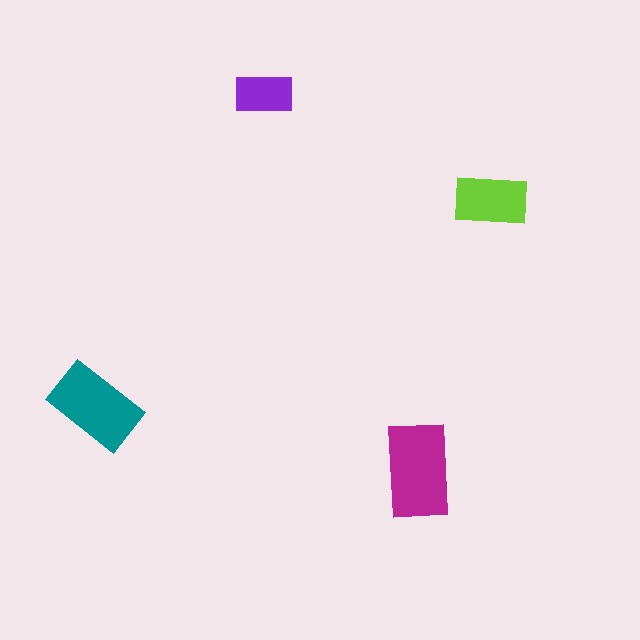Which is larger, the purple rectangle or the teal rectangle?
The teal one.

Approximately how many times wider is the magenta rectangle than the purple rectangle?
About 1.5 times wider.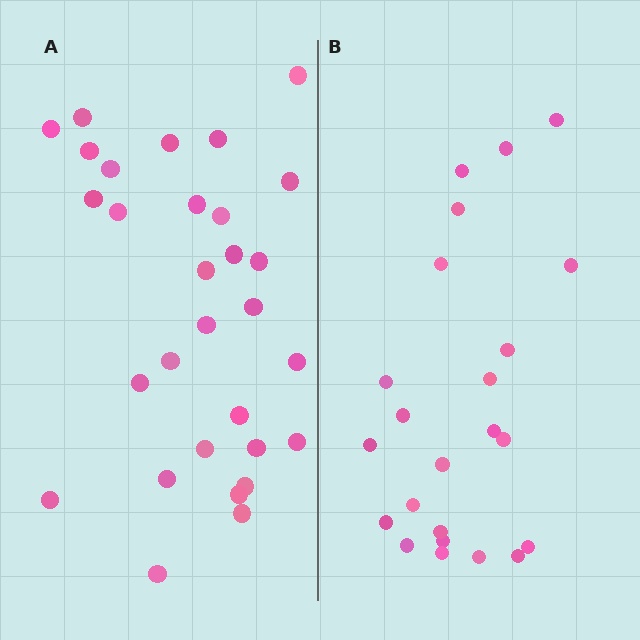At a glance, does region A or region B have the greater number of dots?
Region A (the left region) has more dots.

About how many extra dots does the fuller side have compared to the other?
Region A has roughly 8 or so more dots than region B.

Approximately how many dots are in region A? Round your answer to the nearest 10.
About 30 dots.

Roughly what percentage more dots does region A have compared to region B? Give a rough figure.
About 30% more.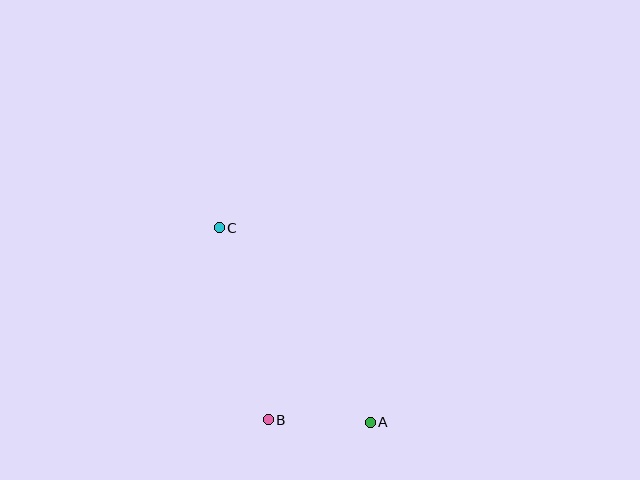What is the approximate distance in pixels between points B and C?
The distance between B and C is approximately 198 pixels.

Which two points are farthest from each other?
Points A and C are farthest from each other.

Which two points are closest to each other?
Points A and B are closest to each other.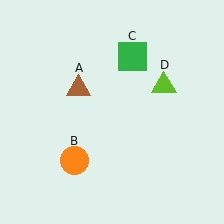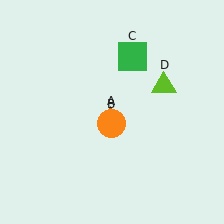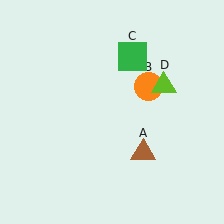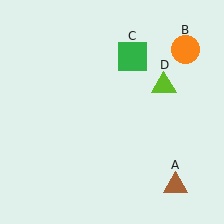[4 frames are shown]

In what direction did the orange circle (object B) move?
The orange circle (object B) moved up and to the right.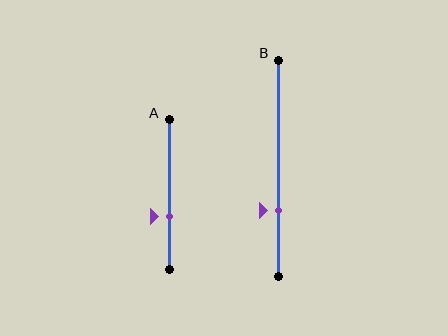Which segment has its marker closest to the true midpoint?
Segment A has its marker closest to the true midpoint.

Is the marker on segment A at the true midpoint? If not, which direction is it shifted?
No, the marker on segment A is shifted downward by about 14% of the segment length.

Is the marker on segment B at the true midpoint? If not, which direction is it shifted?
No, the marker on segment B is shifted downward by about 20% of the segment length.